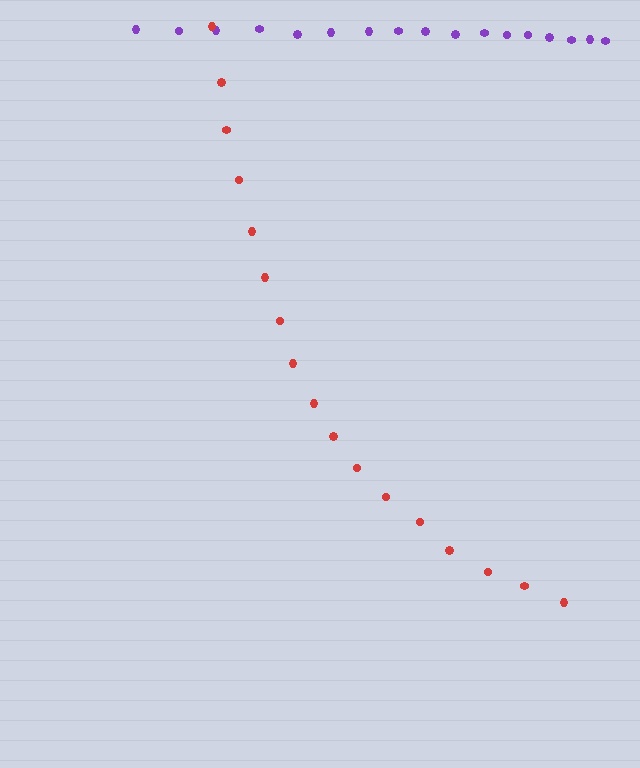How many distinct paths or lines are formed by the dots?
There are 2 distinct paths.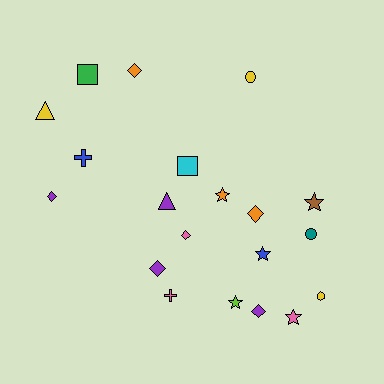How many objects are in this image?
There are 20 objects.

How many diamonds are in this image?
There are 6 diamonds.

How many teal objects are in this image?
There is 1 teal object.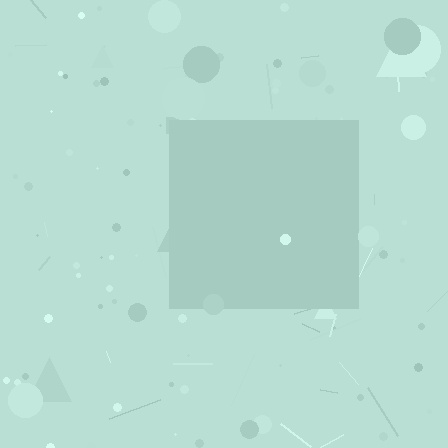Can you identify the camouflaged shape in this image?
The camouflaged shape is a square.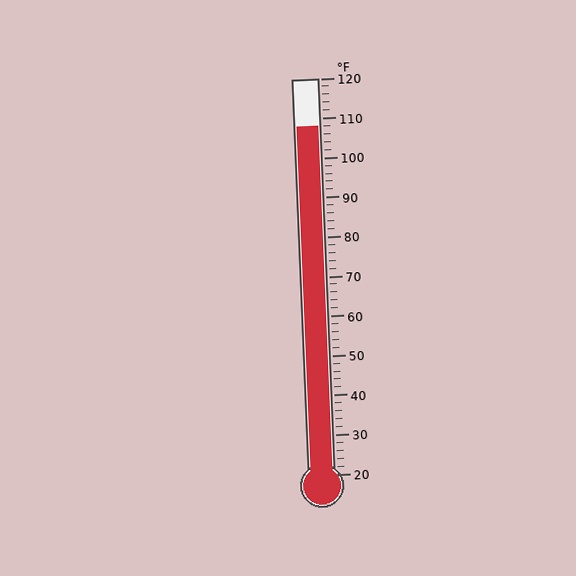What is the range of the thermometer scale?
The thermometer scale ranges from 20°F to 120°F.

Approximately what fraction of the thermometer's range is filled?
The thermometer is filled to approximately 90% of its range.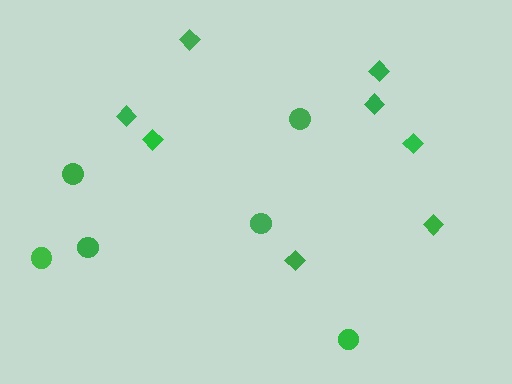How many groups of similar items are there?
There are 2 groups: one group of diamonds (8) and one group of circles (6).